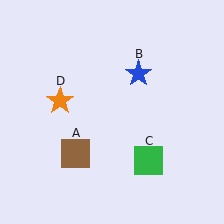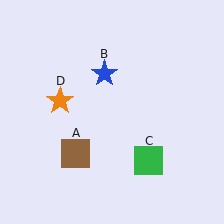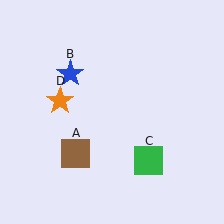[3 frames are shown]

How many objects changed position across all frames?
1 object changed position: blue star (object B).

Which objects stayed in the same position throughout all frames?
Brown square (object A) and green square (object C) and orange star (object D) remained stationary.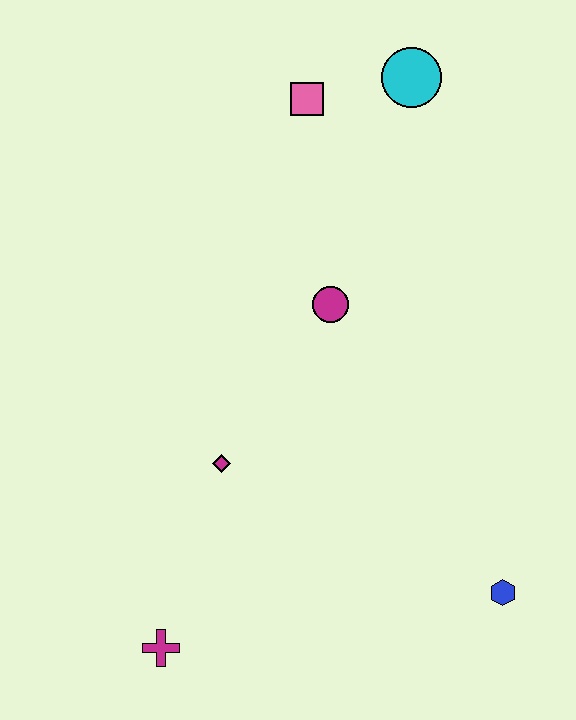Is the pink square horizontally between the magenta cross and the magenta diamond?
No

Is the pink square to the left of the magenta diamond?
No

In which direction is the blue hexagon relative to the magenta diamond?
The blue hexagon is to the right of the magenta diamond.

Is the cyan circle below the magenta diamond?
No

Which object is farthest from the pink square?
The magenta cross is farthest from the pink square.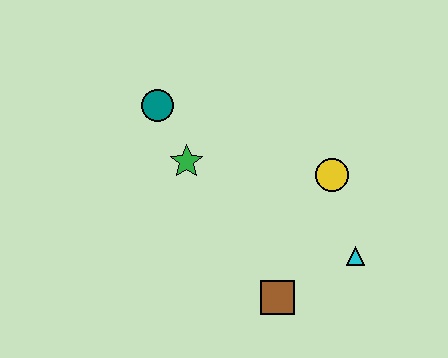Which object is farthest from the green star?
The cyan triangle is farthest from the green star.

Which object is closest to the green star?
The teal circle is closest to the green star.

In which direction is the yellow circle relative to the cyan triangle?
The yellow circle is above the cyan triangle.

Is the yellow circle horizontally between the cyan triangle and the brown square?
Yes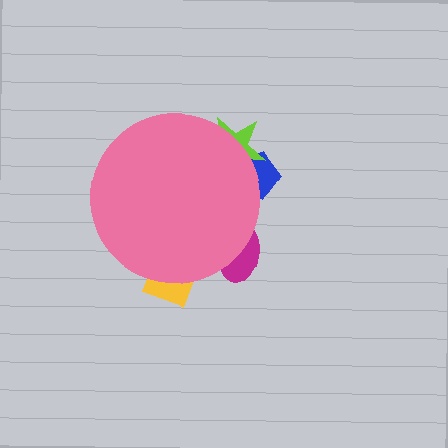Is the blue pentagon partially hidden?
Yes, the blue pentagon is partially hidden behind the pink circle.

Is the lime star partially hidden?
Yes, the lime star is partially hidden behind the pink circle.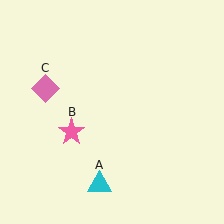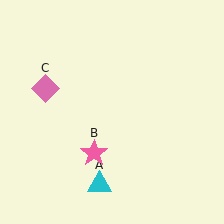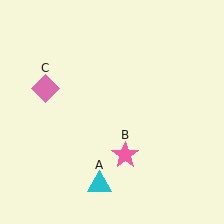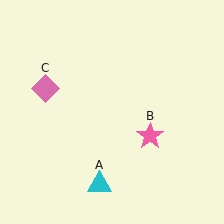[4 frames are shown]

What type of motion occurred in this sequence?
The pink star (object B) rotated counterclockwise around the center of the scene.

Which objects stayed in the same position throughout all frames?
Cyan triangle (object A) and pink diamond (object C) remained stationary.